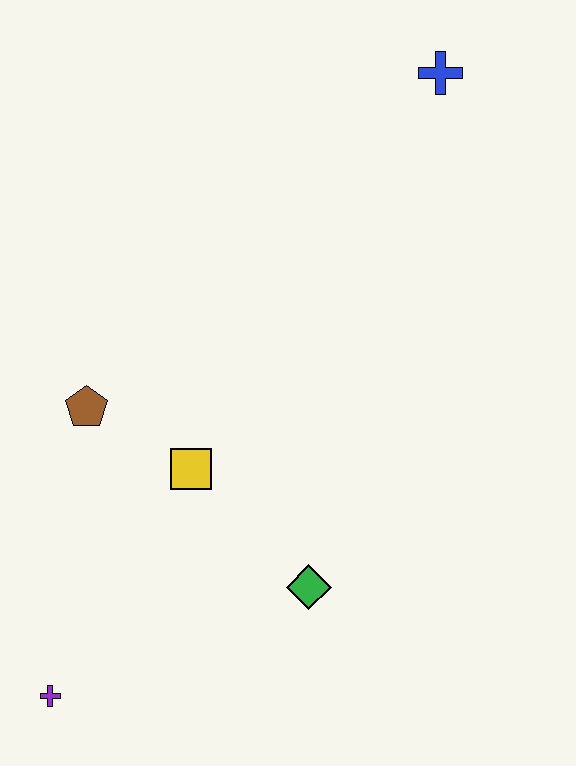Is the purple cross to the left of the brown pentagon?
Yes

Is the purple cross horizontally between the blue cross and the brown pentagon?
No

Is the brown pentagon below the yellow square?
No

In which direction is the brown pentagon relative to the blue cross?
The brown pentagon is to the left of the blue cross.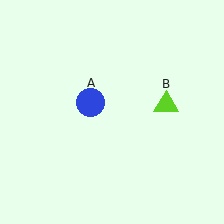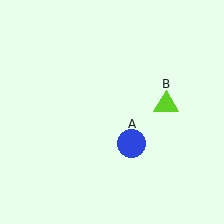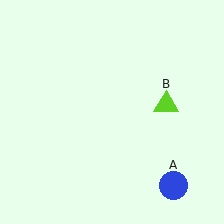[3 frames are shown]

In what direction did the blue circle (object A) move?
The blue circle (object A) moved down and to the right.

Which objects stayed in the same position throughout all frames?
Lime triangle (object B) remained stationary.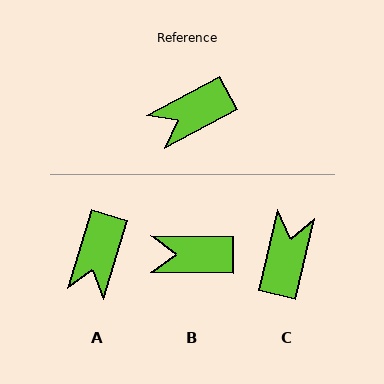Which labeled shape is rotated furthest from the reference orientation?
C, about 132 degrees away.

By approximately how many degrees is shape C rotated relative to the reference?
Approximately 132 degrees clockwise.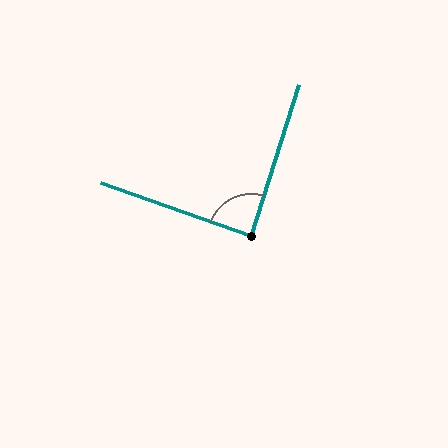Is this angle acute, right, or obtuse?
It is approximately a right angle.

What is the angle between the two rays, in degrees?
Approximately 88 degrees.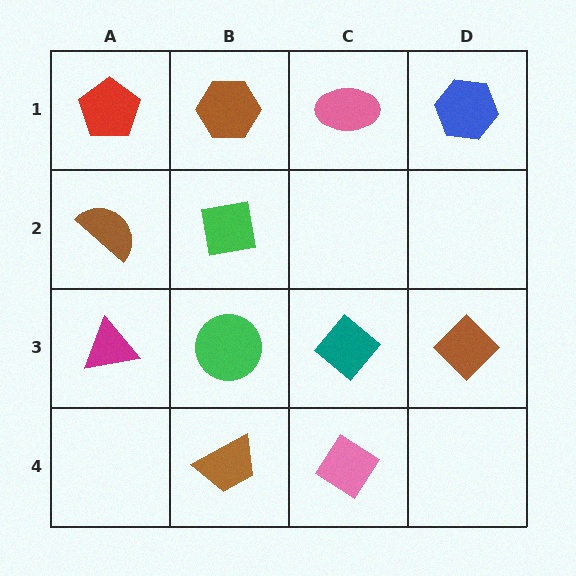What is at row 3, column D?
A brown diamond.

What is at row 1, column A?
A red pentagon.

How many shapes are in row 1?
4 shapes.